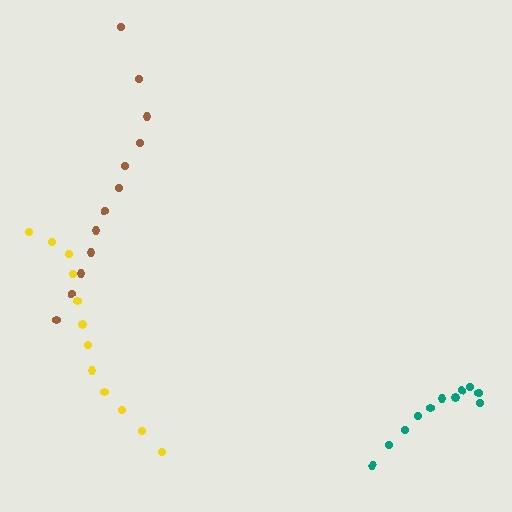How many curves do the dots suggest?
There are 3 distinct paths.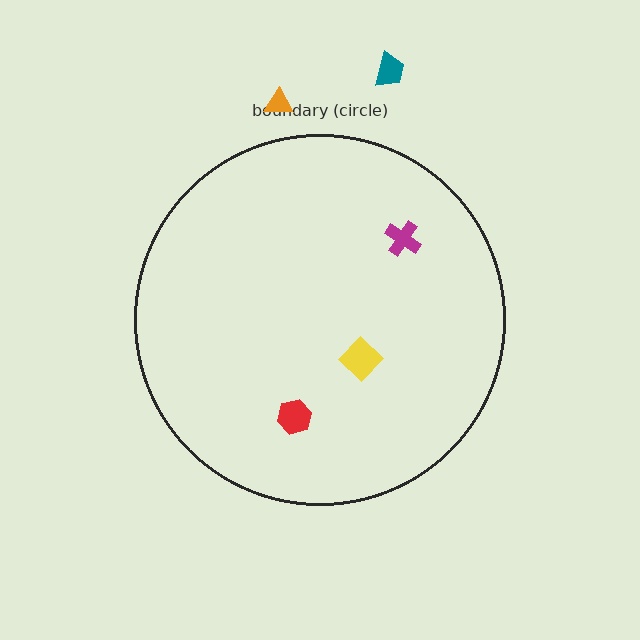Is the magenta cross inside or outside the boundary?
Inside.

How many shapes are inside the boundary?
3 inside, 2 outside.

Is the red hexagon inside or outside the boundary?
Inside.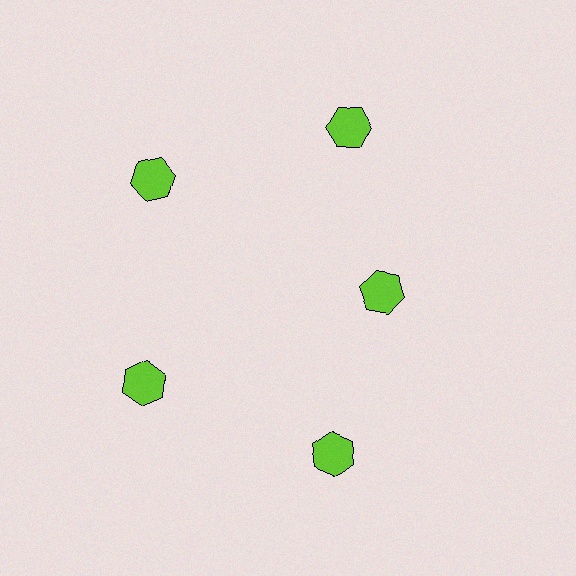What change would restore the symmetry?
The symmetry would be restored by moving it outward, back onto the ring so that all 5 hexagons sit at equal angles and equal distance from the center.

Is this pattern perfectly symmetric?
No. The 5 lime hexagons are arranged in a ring, but one element near the 3 o'clock position is pulled inward toward the center, breaking the 5-fold rotational symmetry.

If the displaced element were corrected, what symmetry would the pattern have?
It would have 5-fold rotational symmetry — the pattern would map onto itself every 72 degrees.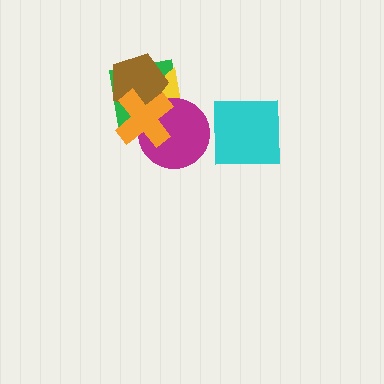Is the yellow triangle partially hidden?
Yes, it is partially covered by another shape.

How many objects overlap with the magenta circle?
3 objects overlap with the magenta circle.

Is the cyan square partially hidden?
No, no other shape covers it.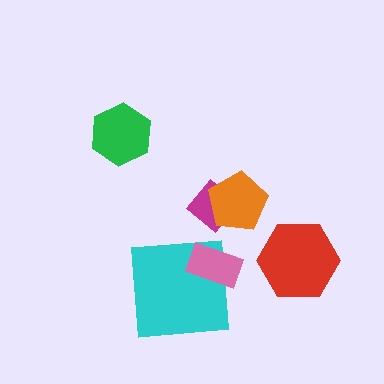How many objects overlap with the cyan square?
1 object overlaps with the cyan square.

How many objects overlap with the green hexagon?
0 objects overlap with the green hexagon.